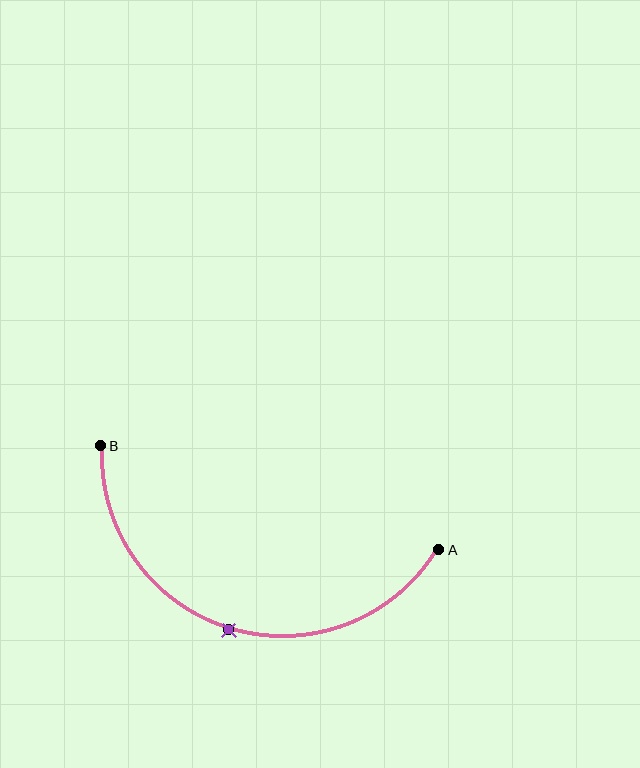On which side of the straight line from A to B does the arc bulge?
The arc bulges below the straight line connecting A and B.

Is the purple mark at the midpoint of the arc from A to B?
Yes. The purple mark lies on the arc at equal arc-length from both A and B — it is the arc midpoint.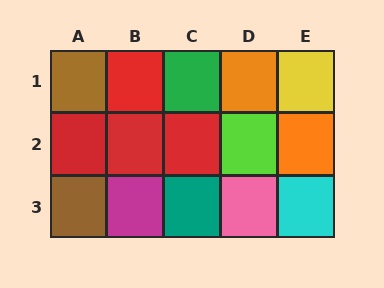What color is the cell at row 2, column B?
Red.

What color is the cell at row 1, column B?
Red.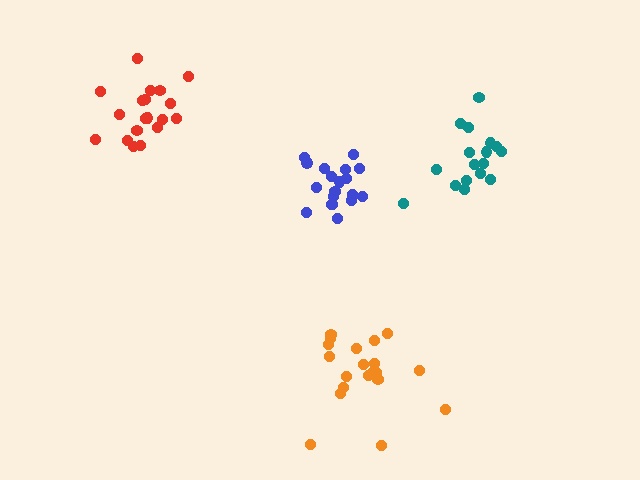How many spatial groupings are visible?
There are 4 spatial groupings.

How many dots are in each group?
Group 1: 19 dots, Group 2: 19 dots, Group 3: 17 dots, Group 4: 20 dots (75 total).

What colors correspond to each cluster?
The clusters are colored: red, blue, teal, orange.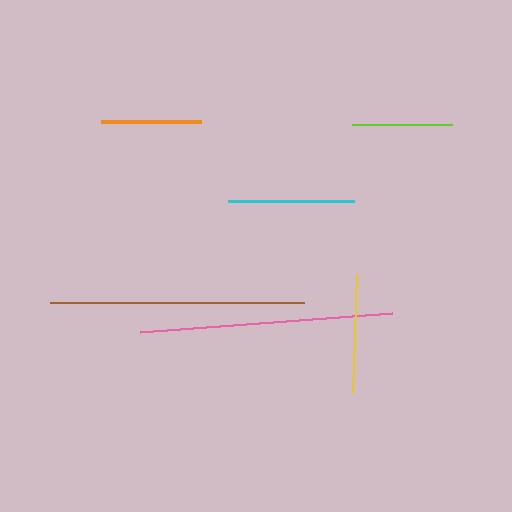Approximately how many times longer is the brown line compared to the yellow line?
The brown line is approximately 2.1 times the length of the yellow line.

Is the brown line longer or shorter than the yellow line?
The brown line is longer than the yellow line.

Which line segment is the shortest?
The lime line is the shortest at approximately 99 pixels.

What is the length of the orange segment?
The orange segment is approximately 100 pixels long.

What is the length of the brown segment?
The brown segment is approximately 255 pixels long.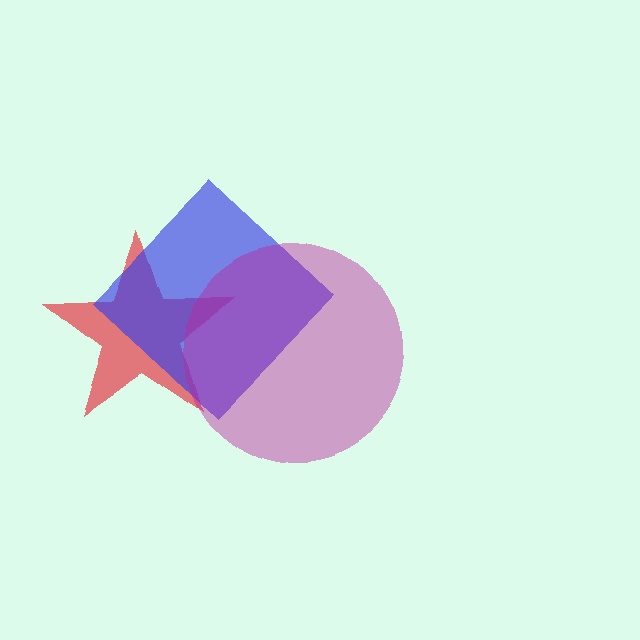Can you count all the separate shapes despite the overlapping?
Yes, there are 3 separate shapes.